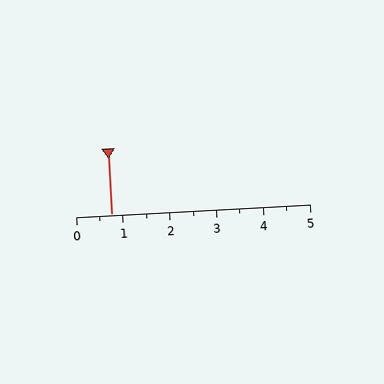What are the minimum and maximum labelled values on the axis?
The axis runs from 0 to 5.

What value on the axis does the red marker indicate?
The marker indicates approximately 0.8.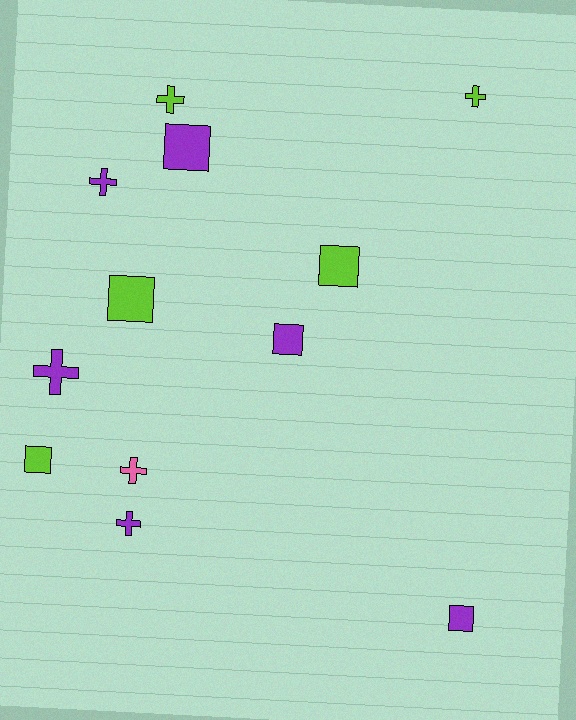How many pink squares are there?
There are no pink squares.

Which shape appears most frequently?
Cross, with 6 objects.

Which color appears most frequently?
Purple, with 6 objects.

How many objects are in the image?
There are 12 objects.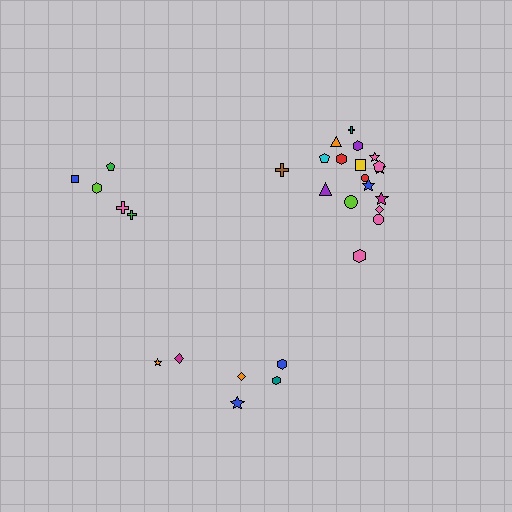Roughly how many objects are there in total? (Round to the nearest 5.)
Roughly 30 objects in total.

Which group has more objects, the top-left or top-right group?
The top-right group.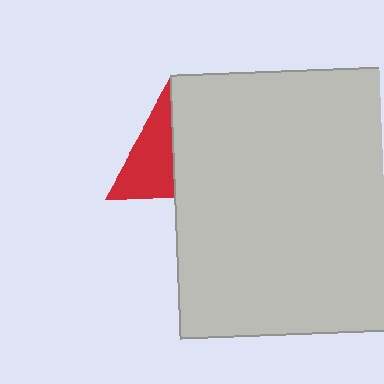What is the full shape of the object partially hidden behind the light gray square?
The partially hidden object is a red triangle.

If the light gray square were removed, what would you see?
You would see the complete red triangle.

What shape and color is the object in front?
The object in front is a light gray square.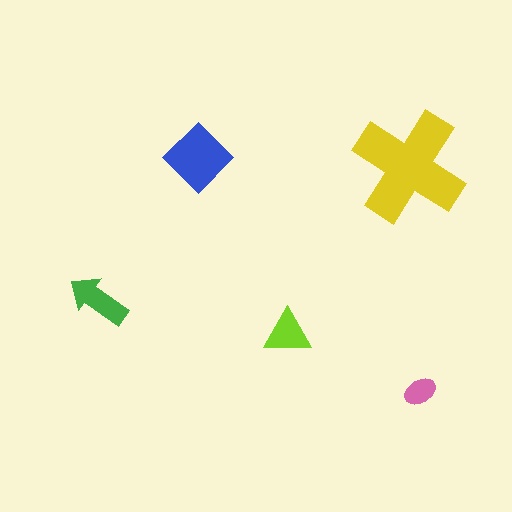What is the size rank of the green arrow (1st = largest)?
3rd.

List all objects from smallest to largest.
The pink ellipse, the lime triangle, the green arrow, the blue diamond, the yellow cross.